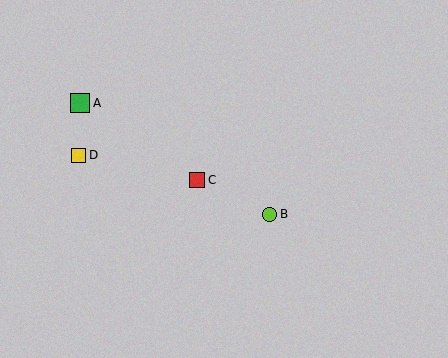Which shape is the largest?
The green square (labeled A) is the largest.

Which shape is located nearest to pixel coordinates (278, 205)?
The lime circle (labeled B) at (270, 214) is nearest to that location.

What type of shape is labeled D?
Shape D is a yellow square.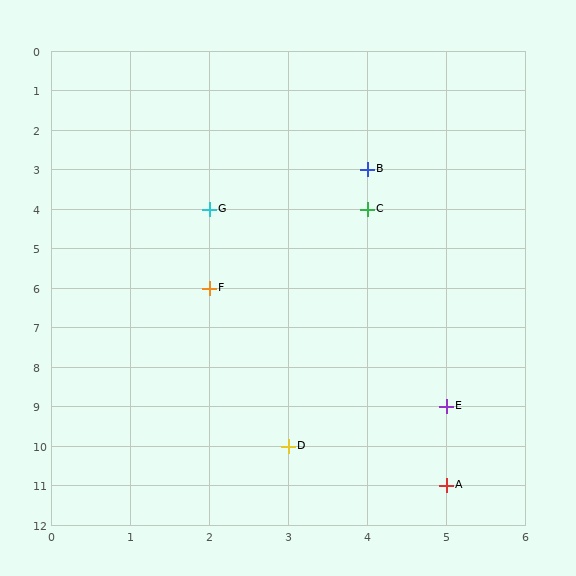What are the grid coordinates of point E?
Point E is at grid coordinates (5, 9).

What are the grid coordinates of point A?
Point A is at grid coordinates (5, 11).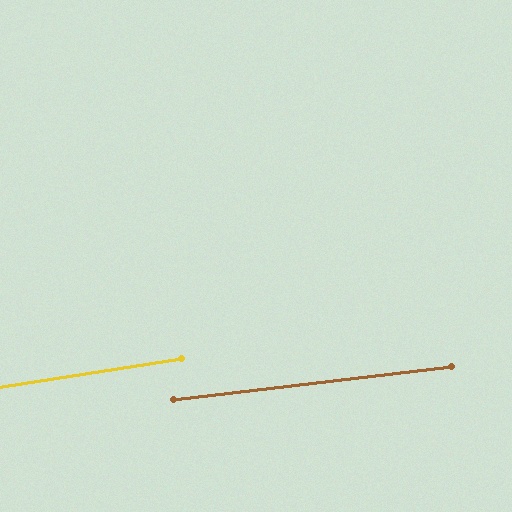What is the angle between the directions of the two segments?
Approximately 2 degrees.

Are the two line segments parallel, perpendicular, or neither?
Parallel — their directions differ by only 1.8°.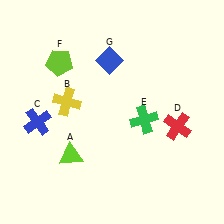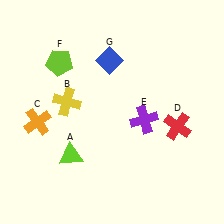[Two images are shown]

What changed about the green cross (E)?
In Image 1, E is green. In Image 2, it changed to purple.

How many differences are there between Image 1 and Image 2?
There are 2 differences between the two images.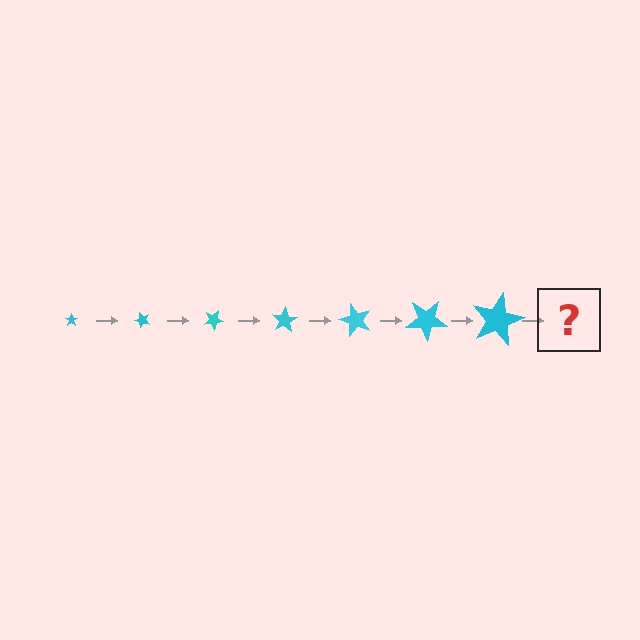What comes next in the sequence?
The next element should be a star, larger than the previous one and rotated 350 degrees from the start.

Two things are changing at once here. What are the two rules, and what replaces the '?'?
The two rules are that the star grows larger each step and it rotates 50 degrees each step. The '?' should be a star, larger than the previous one and rotated 350 degrees from the start.